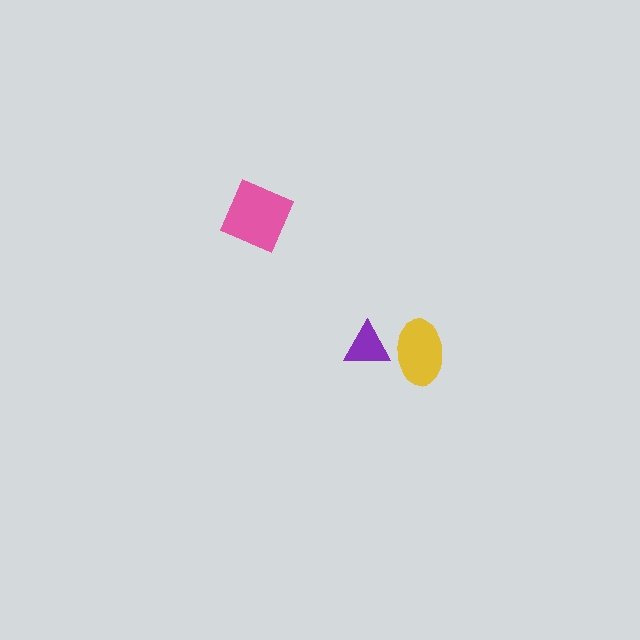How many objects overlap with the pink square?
0 objects overlap with the pink square.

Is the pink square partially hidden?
No, no other shape covers it.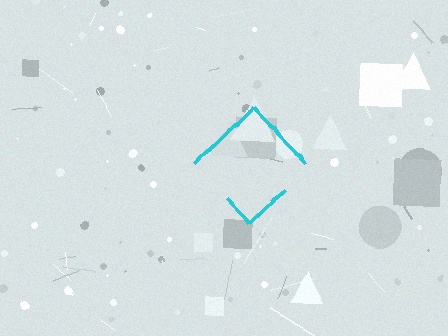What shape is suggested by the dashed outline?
The dashed outline suggests a diamond.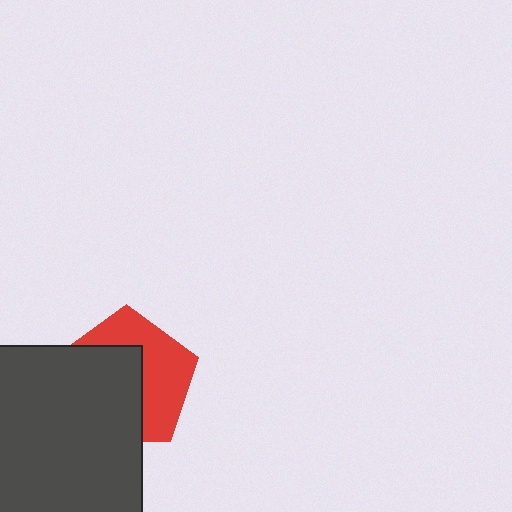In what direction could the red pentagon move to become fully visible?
The red pentagon could move toward the upper-right. That would shift it out from behind the dark gray square entirely.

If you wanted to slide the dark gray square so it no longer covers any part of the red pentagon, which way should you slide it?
Slide it toward the lower-left — that is the most direct way to separate the two shapes.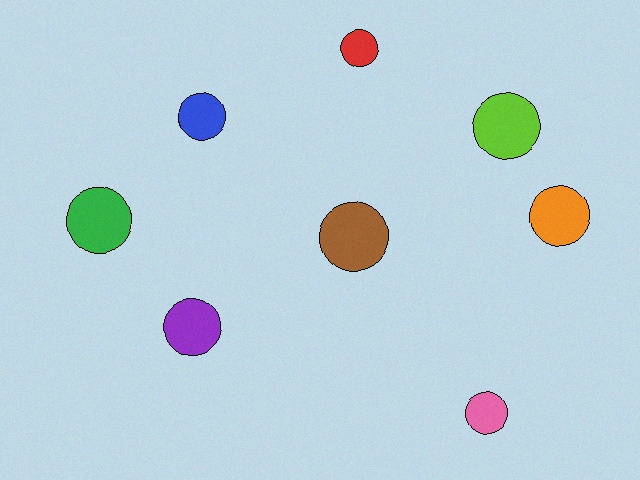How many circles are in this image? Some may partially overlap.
There are 8 circles.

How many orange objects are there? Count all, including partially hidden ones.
There is 1 orange object.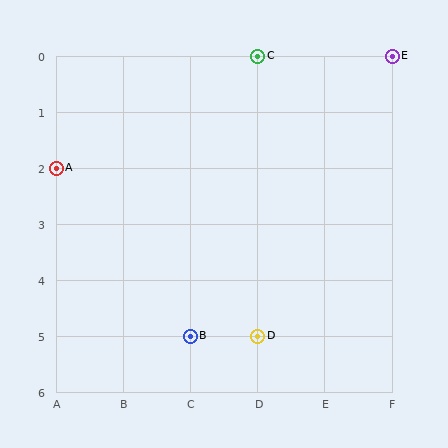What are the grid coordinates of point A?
Point A is at grid coordinates (A, 2).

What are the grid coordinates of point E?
Point E is at grid coordinates (F, 0).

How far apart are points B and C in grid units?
Points B and C are 1 column and 5 rows apart (about 5.1 grid units diagonally).